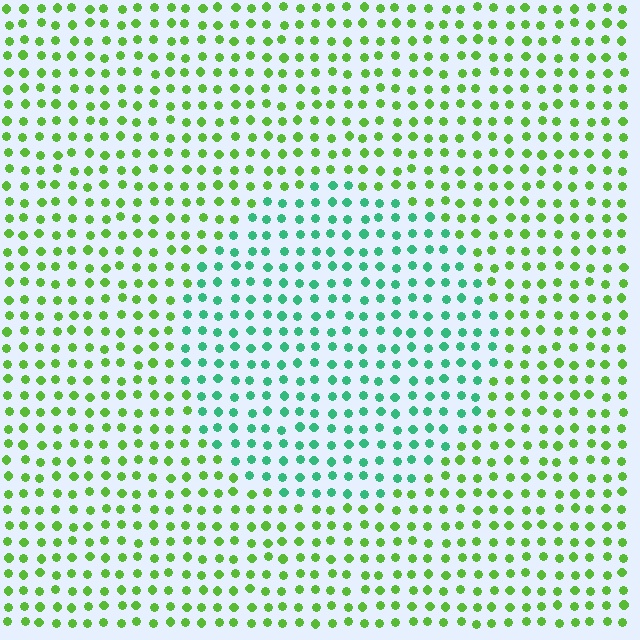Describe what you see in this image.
The image is filled with small lime elements in a uniform arrangement. A circle-shaped region is visible where the elements are tinted to a slightly different hue, forming a subtle color boundary.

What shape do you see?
I see a circle.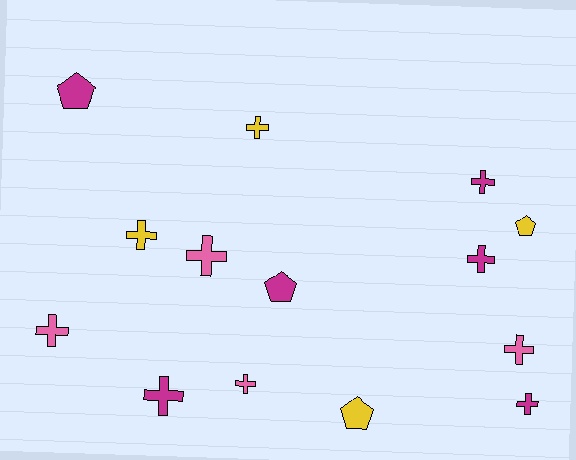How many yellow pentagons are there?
There are 2 yellow pentagons.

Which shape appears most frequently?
Cross, with 10 objects.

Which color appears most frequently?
Magenta, with 6 objects.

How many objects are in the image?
There are 14 objects.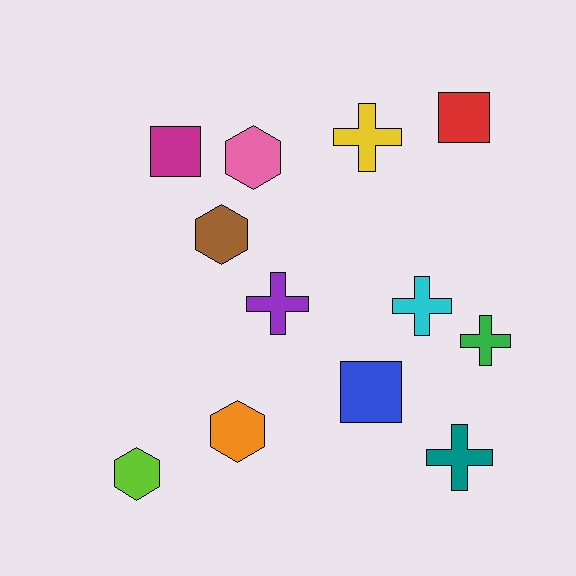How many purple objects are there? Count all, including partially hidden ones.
There is 1 purple object.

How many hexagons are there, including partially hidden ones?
There are 4 hexagons.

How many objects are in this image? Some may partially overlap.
There are 12 objects.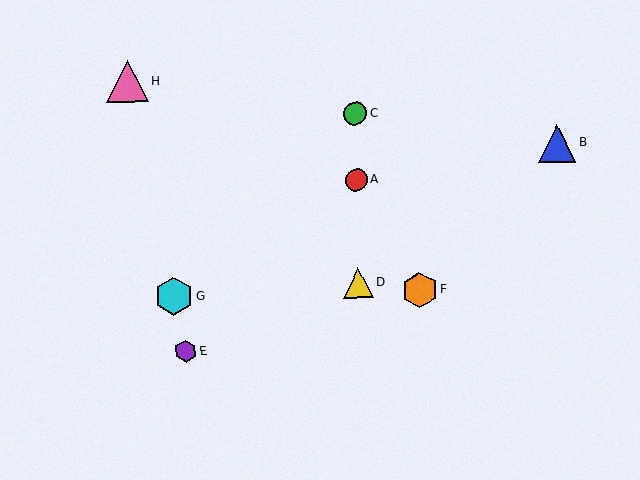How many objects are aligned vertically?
3 objects (A, C, D) are aligned vertically.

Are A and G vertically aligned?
No, A is at x≈356 and G is at x≈174.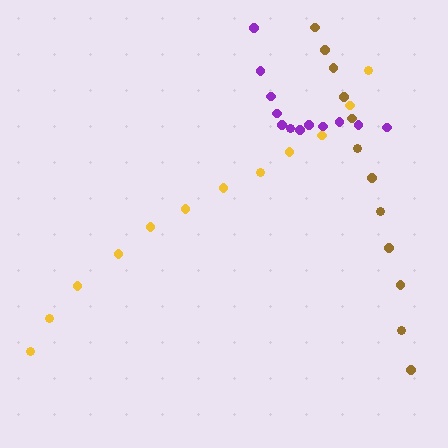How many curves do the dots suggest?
There are 3 distinct paths.